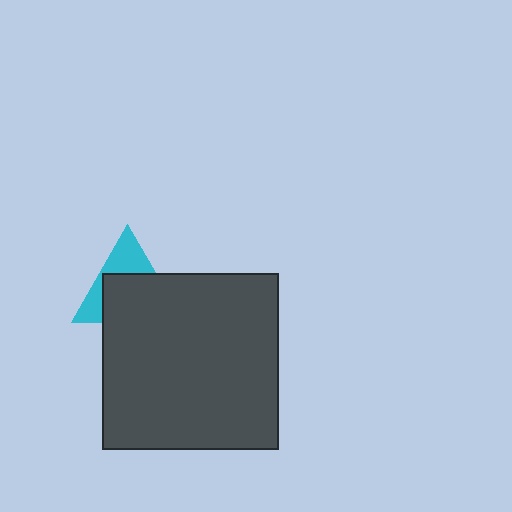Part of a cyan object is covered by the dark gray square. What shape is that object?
It is a triangle.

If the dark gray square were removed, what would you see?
You would see the complete cyan triangle.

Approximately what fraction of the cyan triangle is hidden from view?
Roughly 60% of the cyan triangle is hidden behind the dark gray square.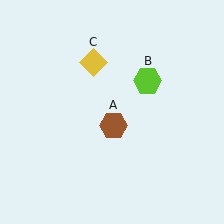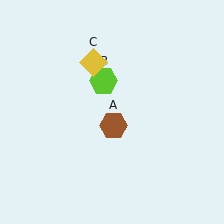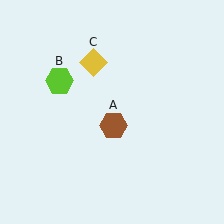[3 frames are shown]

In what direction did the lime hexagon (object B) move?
The lime hexagon (object B) moved left.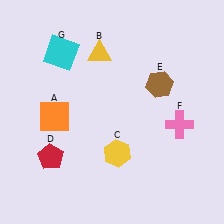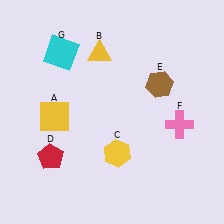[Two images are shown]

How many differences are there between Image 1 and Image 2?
There is 1 difference between the two images.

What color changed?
The square (A) changed from orange in Image 1 to yellow in Image 2.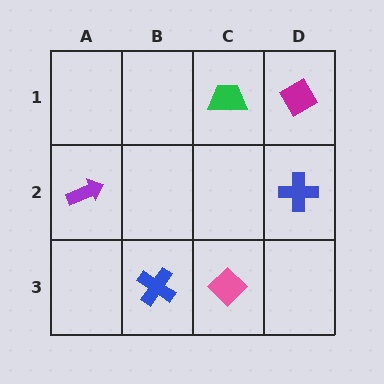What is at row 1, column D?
A magenta diamond.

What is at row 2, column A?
A purple arrow.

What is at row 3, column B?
A blue cross.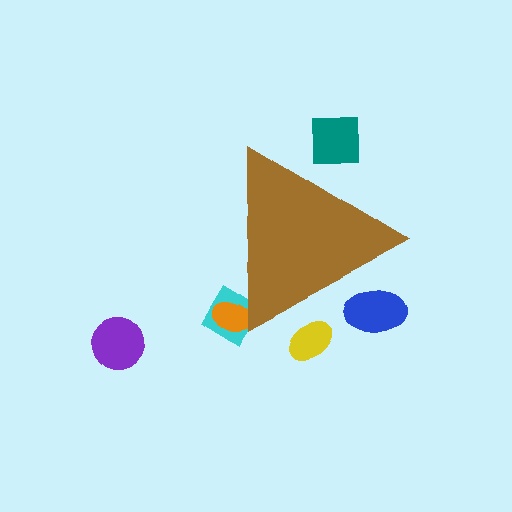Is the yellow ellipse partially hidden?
Yes, the yellow ellipse is partially hidden behind the brown triangle.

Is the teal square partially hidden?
Yes, the teal square is partially hidden behind the brown triangle.